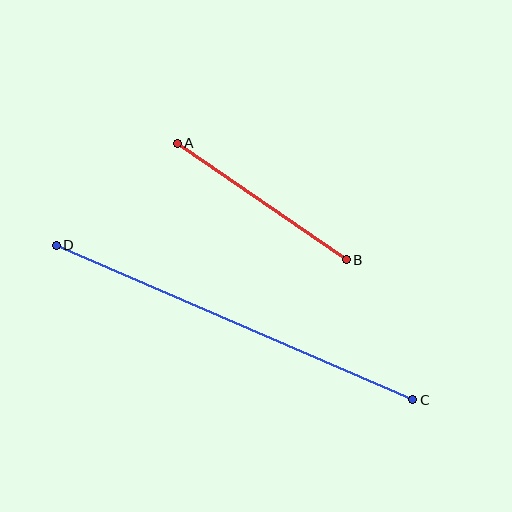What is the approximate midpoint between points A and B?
The midpoint is at approximately (262, 202) pixels.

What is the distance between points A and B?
The distance is approximately 206 pixels.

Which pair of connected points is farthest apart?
Points C and D are farthest apart.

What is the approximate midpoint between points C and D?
The midpoint is at approximately (235, 323) pixels.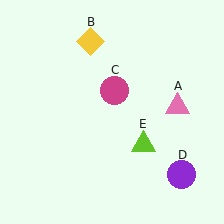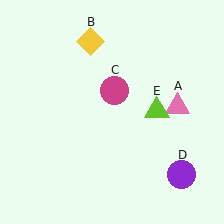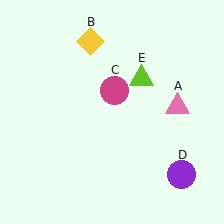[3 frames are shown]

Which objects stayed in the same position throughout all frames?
Pink triangle (object A) and yellow diamond (object B) and magenta circle (object C) and purple circle (object D) remained stationary.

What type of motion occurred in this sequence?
The lime triangle (object E) rotated counterclockwise around the center of the scene.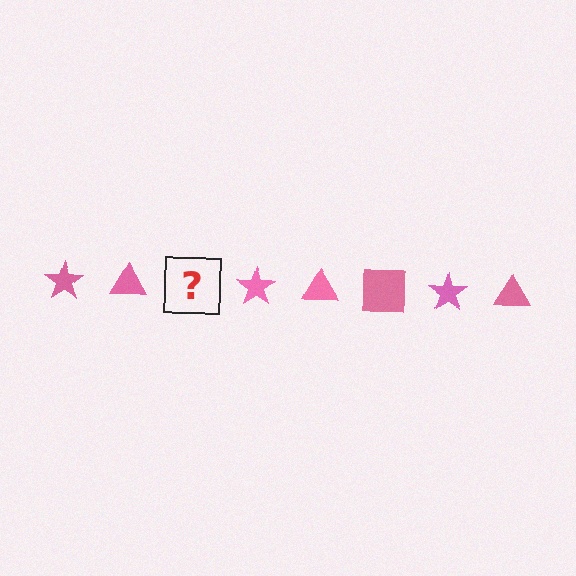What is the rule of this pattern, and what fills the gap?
The rule is that the pattern cycles through star, triangle, square shapes in pink. The gap should be filled with a pink square.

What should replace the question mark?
The question mark should be replaced with a pink square.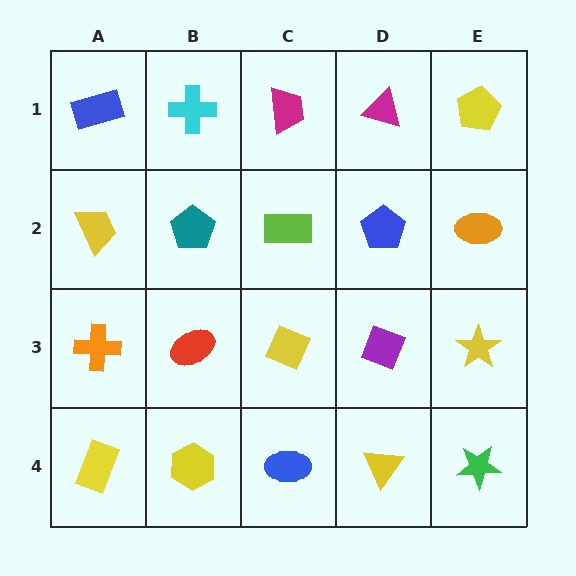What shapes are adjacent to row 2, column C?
A magenta trapezoid (row 1, column C), a yellow diamond (row 3, column C), a teal pentagon (row 2, column B), a blue pentagon (row 2, column D).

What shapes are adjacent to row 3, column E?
An orange ellipse (row 2, column E), a green star (row 4, column E), a purple diamond (row 3, column D).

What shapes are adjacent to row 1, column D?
A blue pentagon (row 2, column D), a magenta trapezoid (row 1, column C), a yellow pentagon (row 1, column E).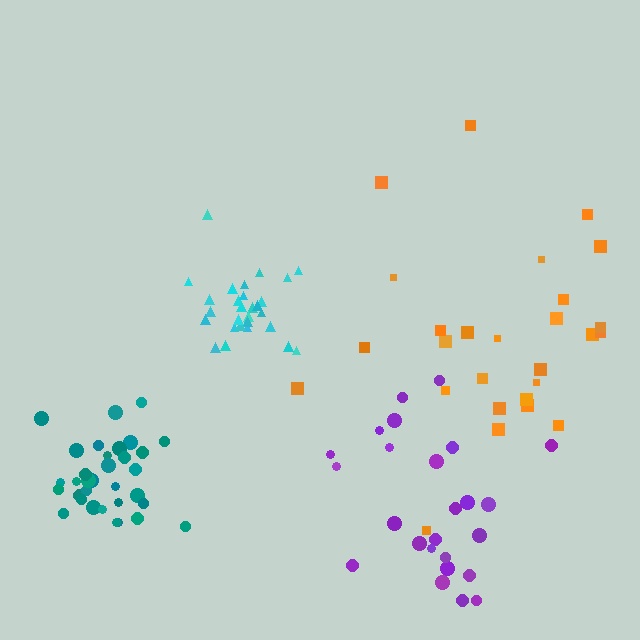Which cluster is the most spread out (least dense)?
Orange.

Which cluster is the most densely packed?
Cyan.